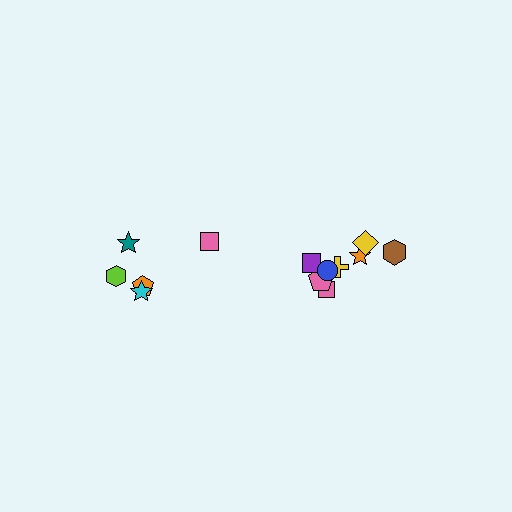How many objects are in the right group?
There are 8 objects.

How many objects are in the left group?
There are 5 objects.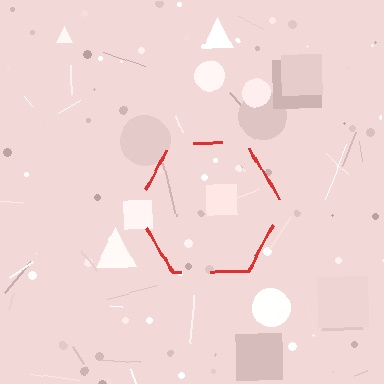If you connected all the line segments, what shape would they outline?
They would outline a hexagon.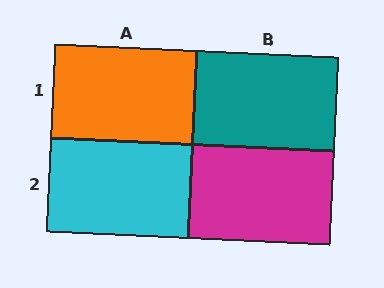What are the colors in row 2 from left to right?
Cyan, magenta.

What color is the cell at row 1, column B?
Teal.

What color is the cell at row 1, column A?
Orange.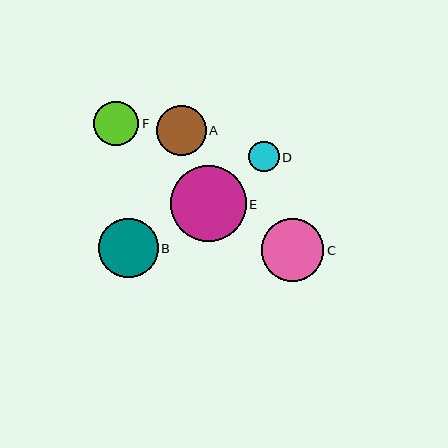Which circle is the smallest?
Circle D is the smallest with a size of approximately 30 pixels.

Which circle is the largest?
Circle E is the largest with a size of approximately 75 pixels.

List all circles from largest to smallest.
From largest to smallest: E, C, B, A, F, D.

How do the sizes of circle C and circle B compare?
Circle C and circle B are approximately the same size.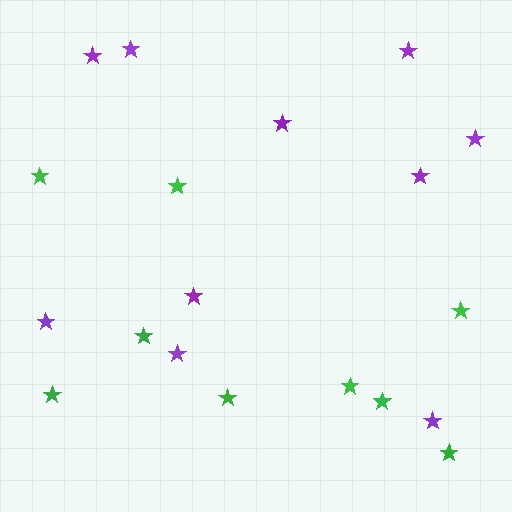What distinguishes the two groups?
There are 2 groups: one group of green stars (9) and one group of purple stars (10).